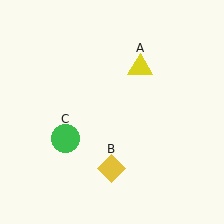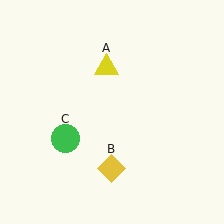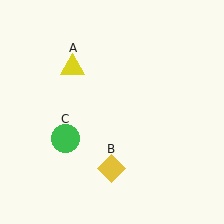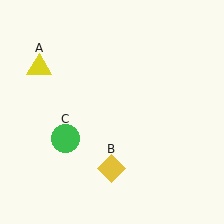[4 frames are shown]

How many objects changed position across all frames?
1 object changed position: yellow triangle (object A).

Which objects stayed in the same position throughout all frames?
Yellow diamond (object B) and green circle (object C) remained stationary.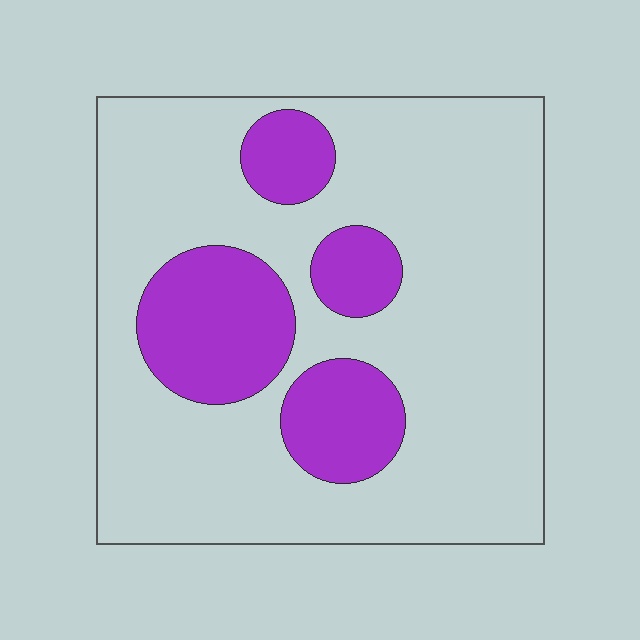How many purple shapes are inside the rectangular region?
4.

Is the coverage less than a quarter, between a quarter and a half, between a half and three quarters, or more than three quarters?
Less than a quarter.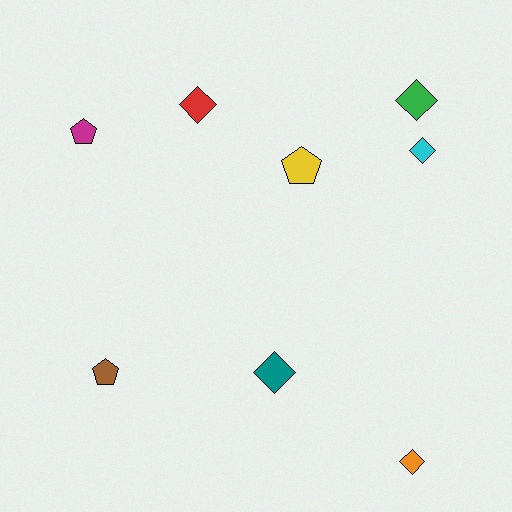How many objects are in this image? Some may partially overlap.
There are 8 objects.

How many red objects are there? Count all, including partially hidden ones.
There is 1 red object.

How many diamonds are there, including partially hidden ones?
There are 5 diamonds.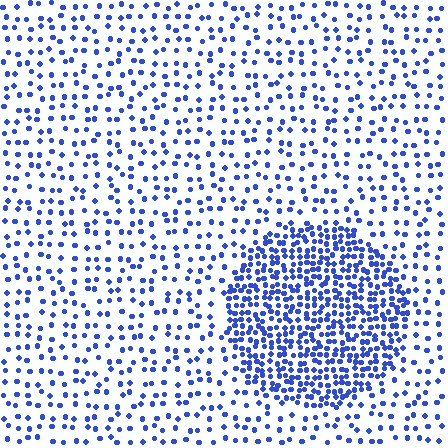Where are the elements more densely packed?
The elements are more densely packed inside the circle boundary.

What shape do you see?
I see a circle.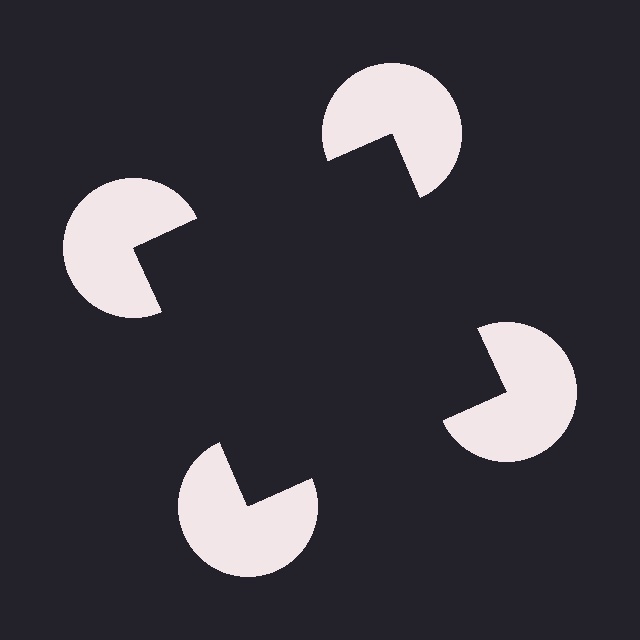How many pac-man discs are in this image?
There are 4 — one at each vertex of the illusory square.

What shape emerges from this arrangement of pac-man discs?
An illusory square — its edges are inferred from the aligned wedge cuts in the pac-man discs, not physically drawn.